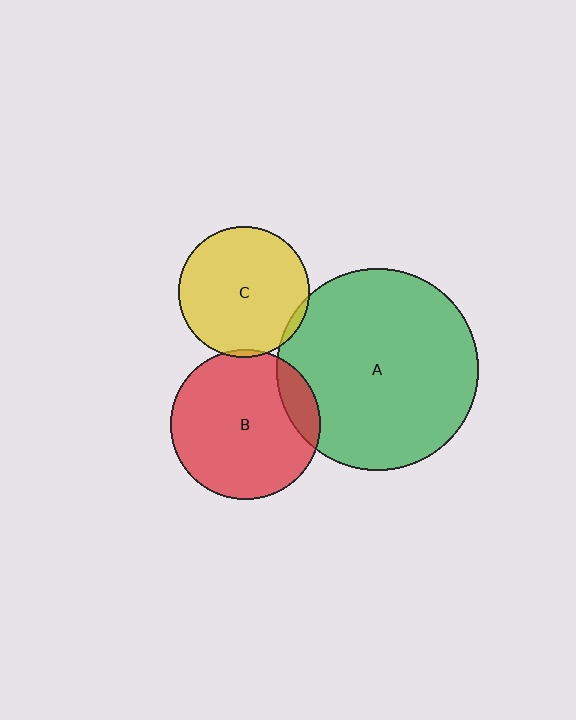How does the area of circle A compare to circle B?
Approximately 1.8 times.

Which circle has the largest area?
Circle A (green).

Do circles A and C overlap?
Yes.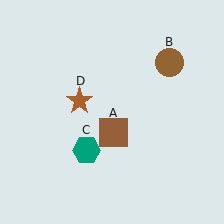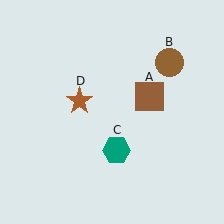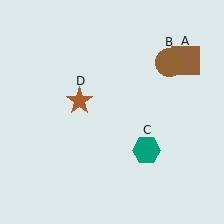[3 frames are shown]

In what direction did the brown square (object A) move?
The brown square (object A) moved up and to the right.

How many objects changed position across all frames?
2 objects changed position: brown square (object A), teal hexagon (object C).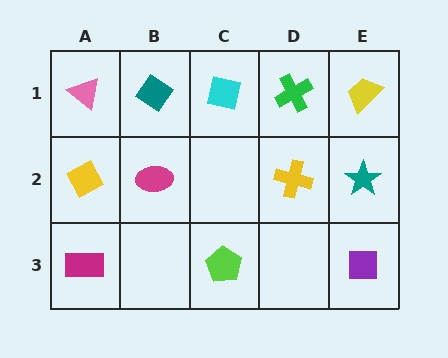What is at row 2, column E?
A teal star.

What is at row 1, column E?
A yellow trapezoid.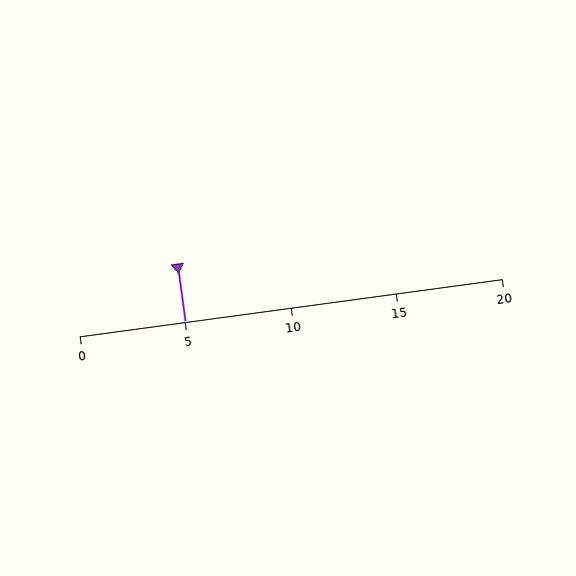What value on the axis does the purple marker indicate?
The marker indicates approximately 5.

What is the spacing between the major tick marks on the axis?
The major ticks are spaced 5 apart.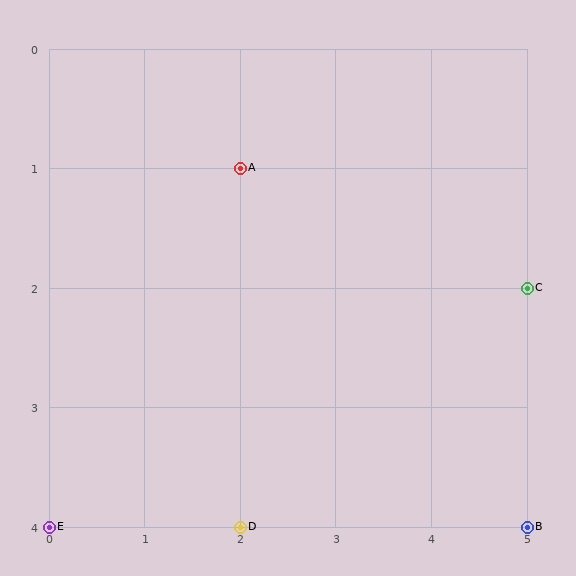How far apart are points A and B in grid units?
Points A and B are 3 columns and 3 rows apart (about 4.2 grid units diagonally).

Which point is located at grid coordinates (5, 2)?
Point C is at (5, 2).